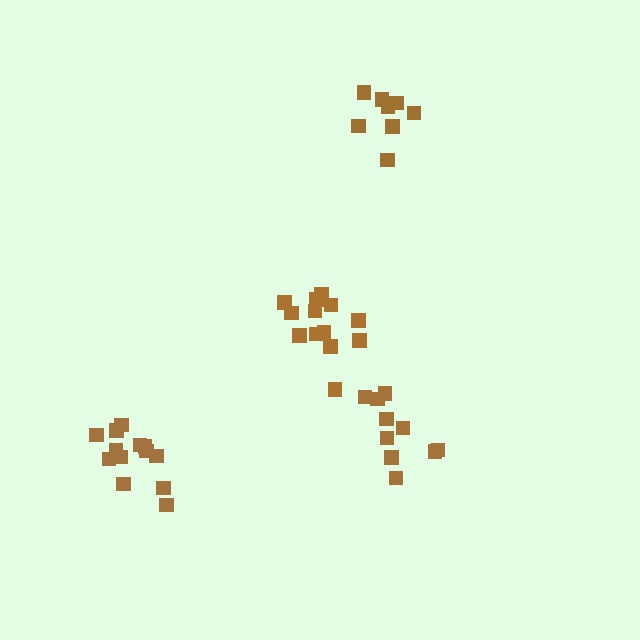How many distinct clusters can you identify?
There are 4 distinct clusters.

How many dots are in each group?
Group 1: 8 dots, Group 2: 10 dots, Group 3: 13 dots, Group 4: 13 dots (44 total).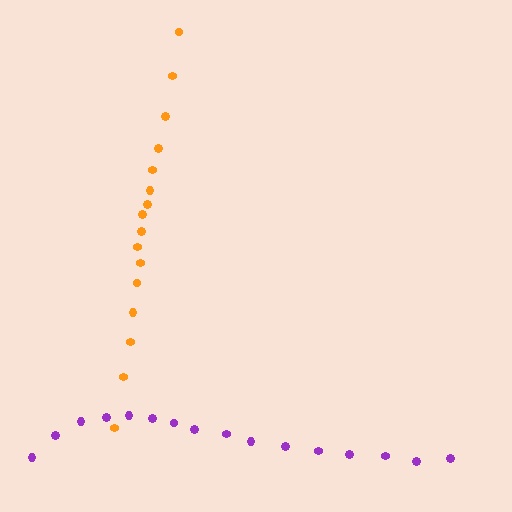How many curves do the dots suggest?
There are 2 distinct paths.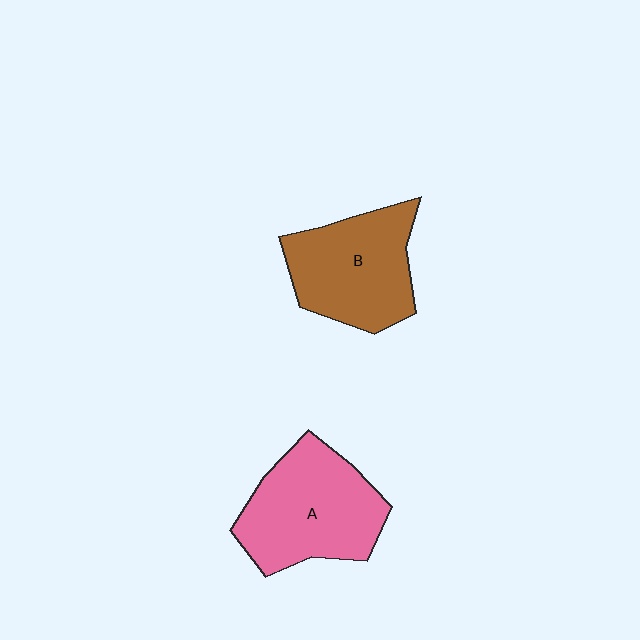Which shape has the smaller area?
Shape B (brown).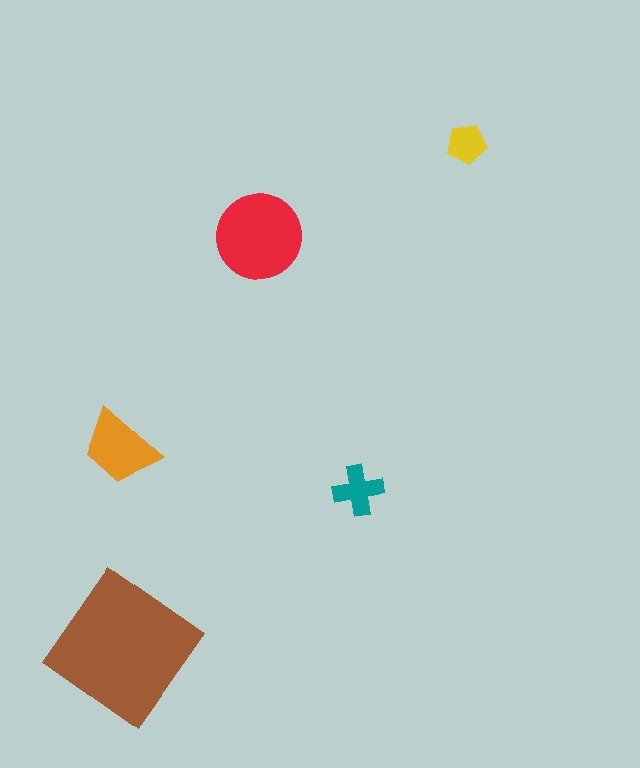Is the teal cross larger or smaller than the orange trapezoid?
Smaller.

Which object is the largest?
The brown diamond.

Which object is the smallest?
The yellow pentagon.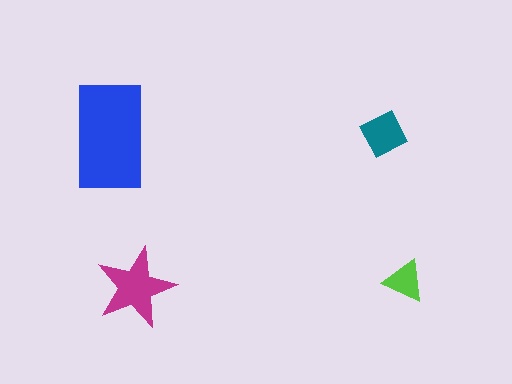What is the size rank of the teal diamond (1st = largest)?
3rd.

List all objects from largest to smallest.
The blue rectangle, the magenta star, the teal diamond, the lime triangle.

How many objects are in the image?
There are 4 objects in the image.